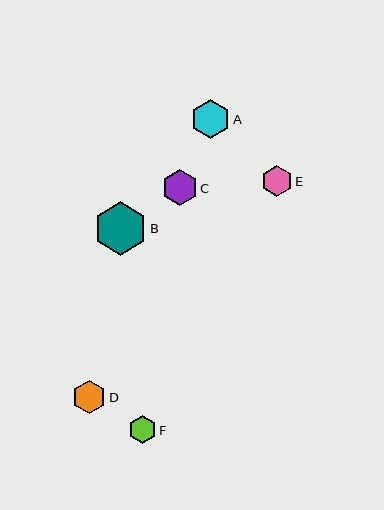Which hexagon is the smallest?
Hexagon F is the smallest with a size of approximately 28 pixels.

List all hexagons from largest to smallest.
From largest to smallest: B, A, C, D, E, F.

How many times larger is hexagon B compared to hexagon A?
Hexagon B is approximately 1.4 times the size of hexagon A.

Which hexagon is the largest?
Hexagon B is the largest with a size of approximately 53 pixels.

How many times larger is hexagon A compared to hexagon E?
Hexagon A is approximately 1.3 times the size of hexagon E.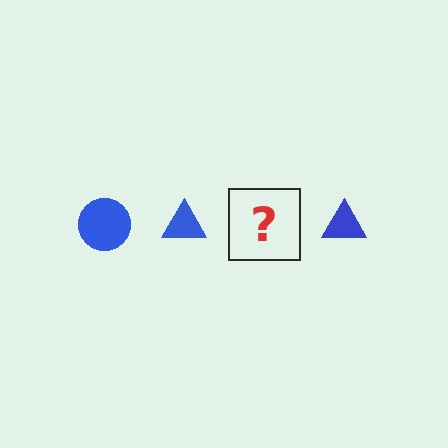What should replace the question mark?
The question mark should be replaced with a blue circle.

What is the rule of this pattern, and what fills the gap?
The rule is that the pattern cycles through circle, triangle shapes in blue. The gap should be filled with a blue circle.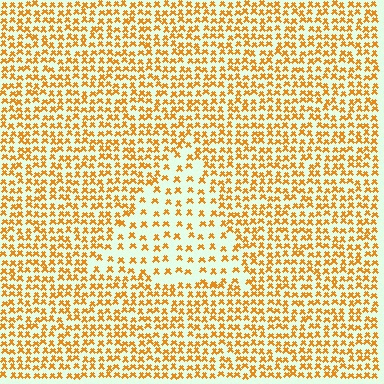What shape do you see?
I see a triangle.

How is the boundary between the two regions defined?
The boundary is defined by a change in element density (approximately 2.0x ratio). All elements are the same color, size, and shape.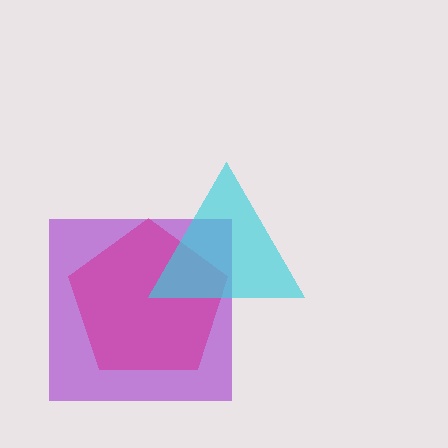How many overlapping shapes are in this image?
There are 3 overlapping shapes in the image.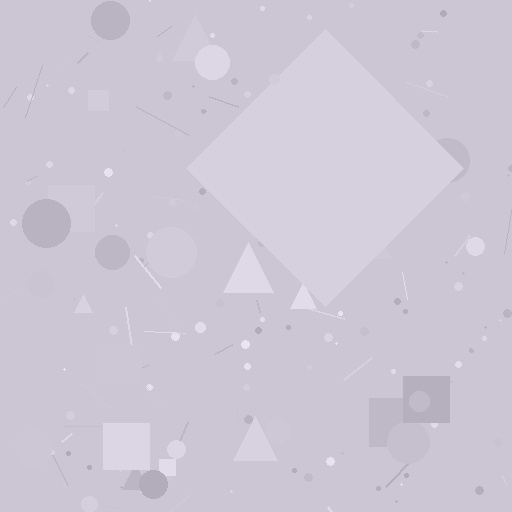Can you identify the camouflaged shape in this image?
The camouflaged shape is a diamond.